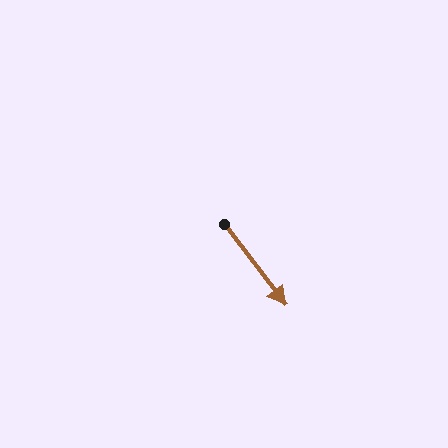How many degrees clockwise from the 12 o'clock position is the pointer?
Approximately 143 degrees.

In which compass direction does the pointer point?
Southeast.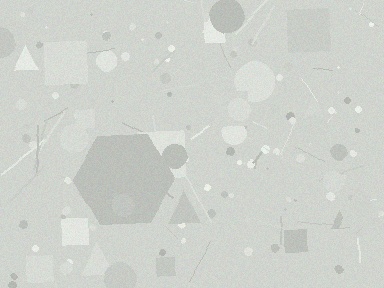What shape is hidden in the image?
A hexagon is hidden in the image.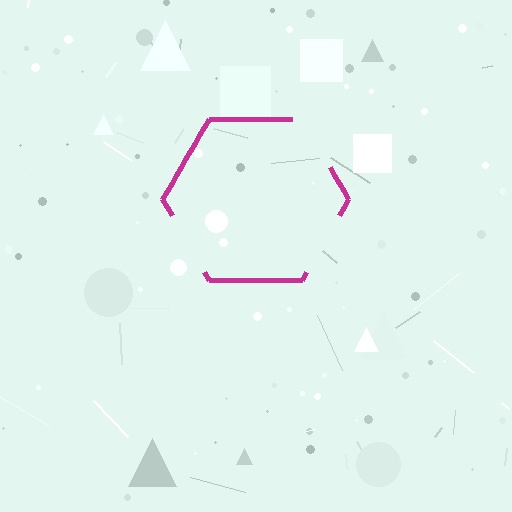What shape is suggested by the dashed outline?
The dashed outline suggests a hexagon.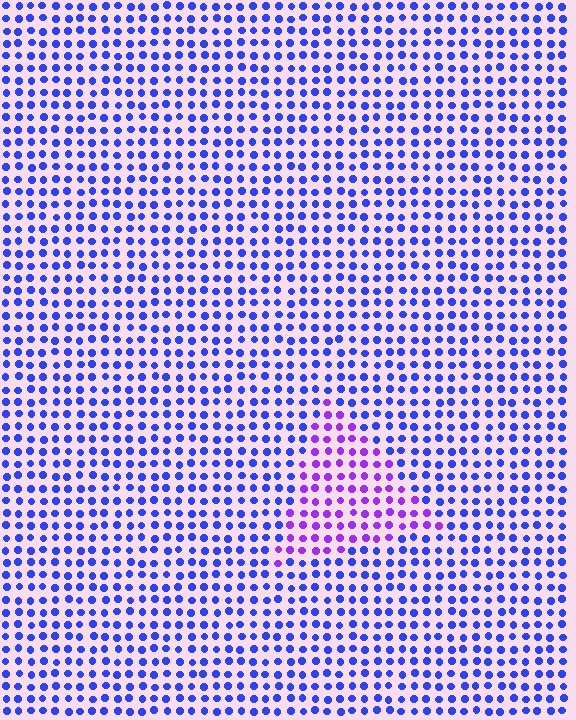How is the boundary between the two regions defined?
The boundary is defined purely by a slight shift in hue (about 42 degrees). Spacing, size, and orientation are identical on both sides.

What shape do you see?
I see a triangle.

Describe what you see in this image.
The image is filled with small blue elements in a uniform arrangement. A triangle-shaped region is visible where the elements are tinted to a slightly different hue, forming a subtle color boundary.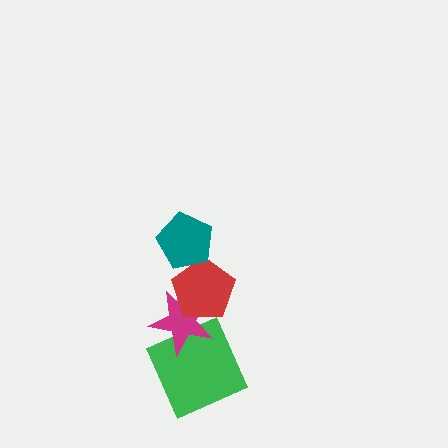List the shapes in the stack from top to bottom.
From top to bottom: the teal pentagon, the red pentagon, the magenta star, the green square.